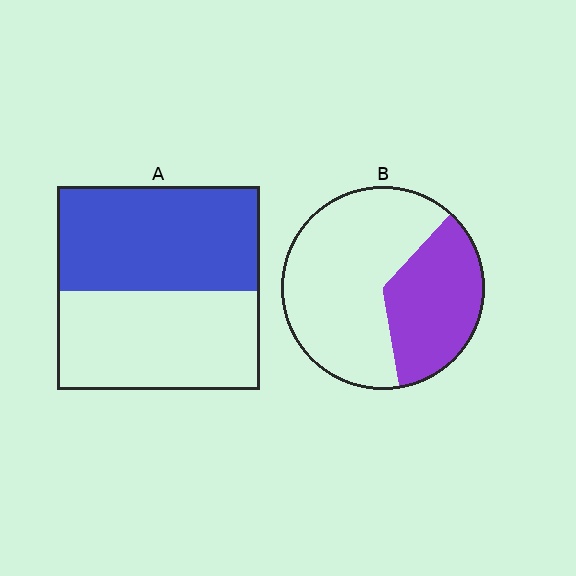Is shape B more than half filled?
No.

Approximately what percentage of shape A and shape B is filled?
A is approximately 50% and B is approximately 35%.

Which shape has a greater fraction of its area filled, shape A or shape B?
Shape A.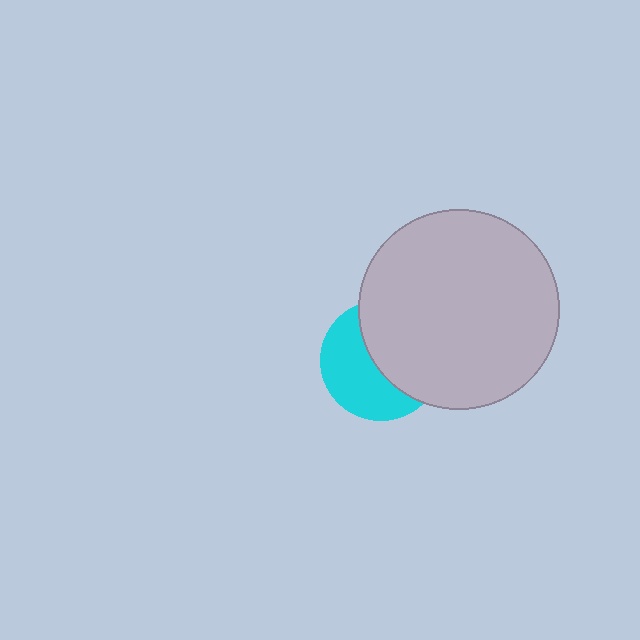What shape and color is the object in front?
The object in front is a light gray circle.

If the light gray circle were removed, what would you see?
You would see the complete cyan circle.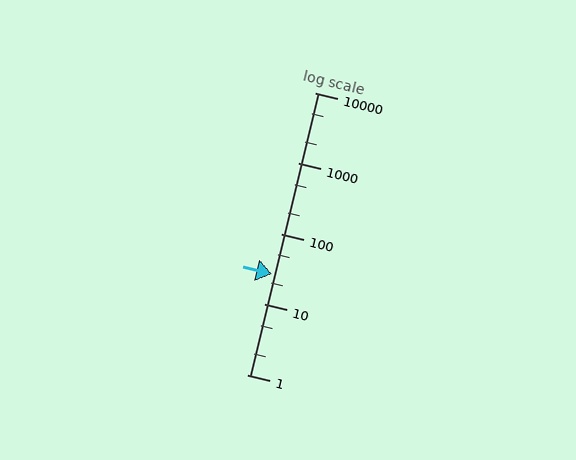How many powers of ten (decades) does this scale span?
The scale spans 4 decades, from 1 to 10000.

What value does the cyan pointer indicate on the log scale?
The pointer indicates approximately 27.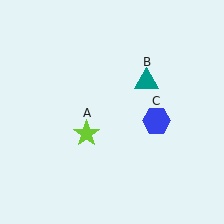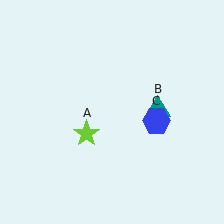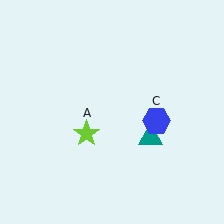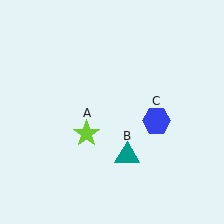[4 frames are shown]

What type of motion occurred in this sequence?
The teal triangle (object B) rotated clockwise around the center of the scene.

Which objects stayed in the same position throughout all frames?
Lime star (object A) and blue hexagon (object C) remained stationary.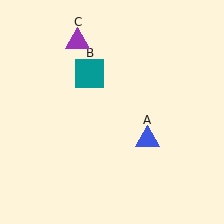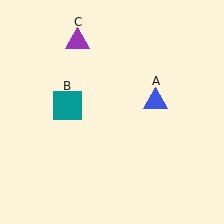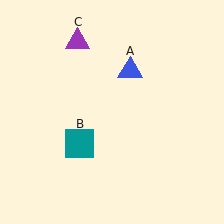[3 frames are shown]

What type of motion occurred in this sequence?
The blue triangle (object A), teal square (object B) rotated counterclockwise around the center of the scene.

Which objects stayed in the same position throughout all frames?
Purple triangle (object C) remained stationary.